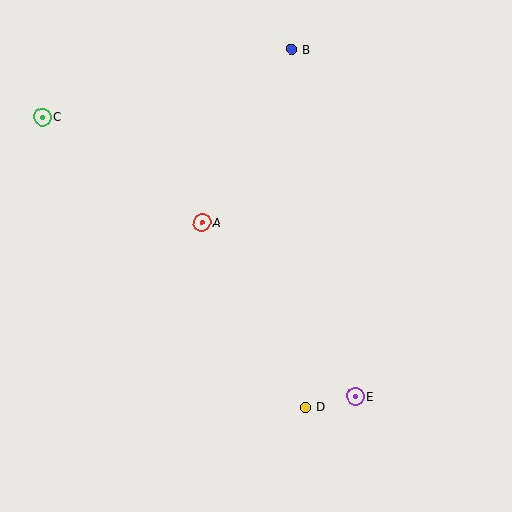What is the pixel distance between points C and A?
The distance between C and A is 191 pixels.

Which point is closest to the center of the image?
Point A at (202, 223) is closest to the center.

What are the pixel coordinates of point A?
Point A is at (202, 223).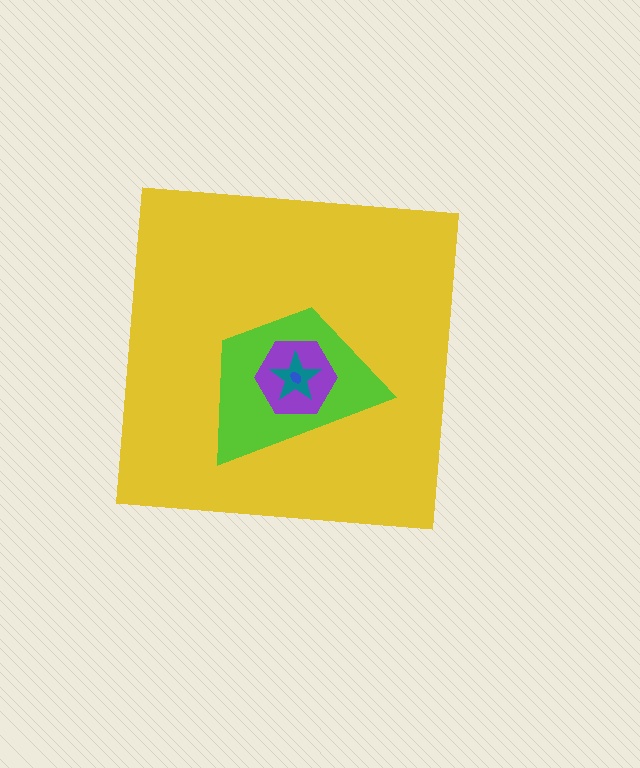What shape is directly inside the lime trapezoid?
The purple hexagon.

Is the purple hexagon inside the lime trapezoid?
Yes.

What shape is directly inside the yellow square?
The lime trapezoid.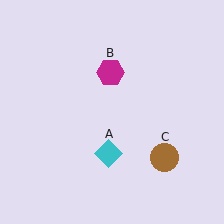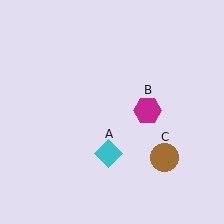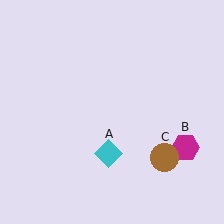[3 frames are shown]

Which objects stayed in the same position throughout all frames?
Cyan diamond (object A) and brown circle (object C) remained stationary.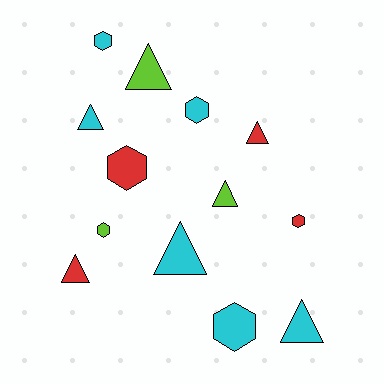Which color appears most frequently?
Cyan, with 6 objects.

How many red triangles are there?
There are 2 red triangles.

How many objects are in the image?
There are 13 objects.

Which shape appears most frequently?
Triangle, with 7 objects.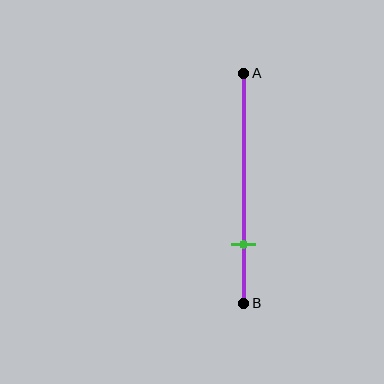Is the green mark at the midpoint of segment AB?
No, the mark is at about 75% from A, not at the 50% midpoint.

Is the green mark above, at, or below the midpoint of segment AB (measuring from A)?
The green mark is below the midpoint of segment AB.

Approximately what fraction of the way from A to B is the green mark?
The green mark is approximately 75% of the way from A to B.